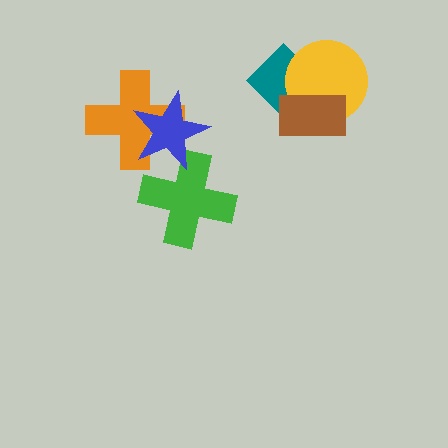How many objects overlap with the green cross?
1 object overlaps with the green cross.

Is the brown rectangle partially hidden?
No, no other shape covers it.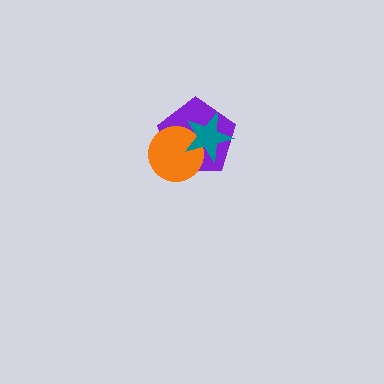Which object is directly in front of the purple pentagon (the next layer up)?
The orange circle is directly in front of the purple pentagon.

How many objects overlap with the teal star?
2 objects overlap with the teal star.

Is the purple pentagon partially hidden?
Yes, it is partially covered by another shape.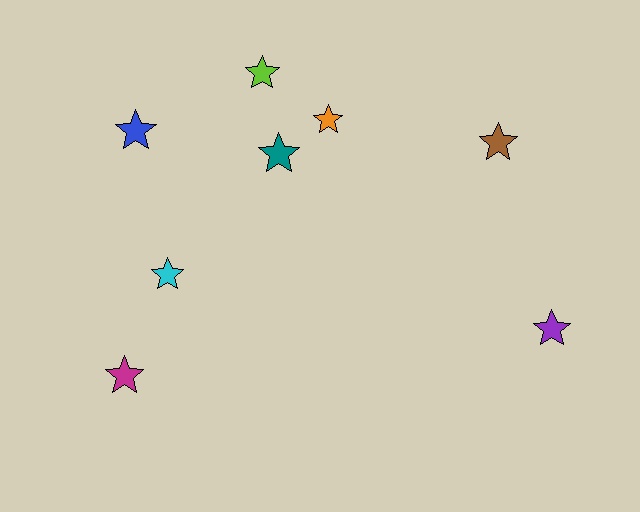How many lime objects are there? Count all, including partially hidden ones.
There is 1 lime object.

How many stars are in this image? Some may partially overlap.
There are 8 stars.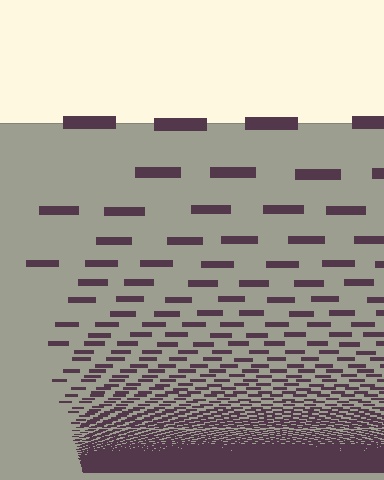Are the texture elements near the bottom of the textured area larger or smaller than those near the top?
Smaller. The gradient is inverted — elements near the bottom are smaller and denser.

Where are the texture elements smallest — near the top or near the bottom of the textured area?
Near the bottom.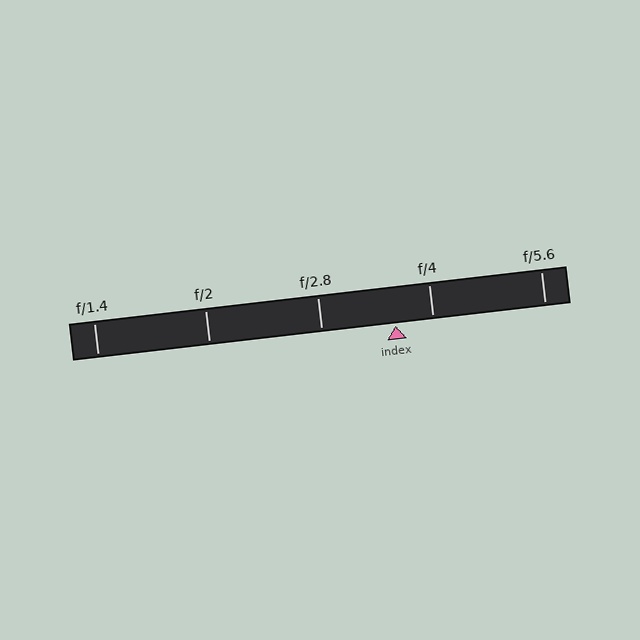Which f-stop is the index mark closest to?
The index mark is closest to f/4.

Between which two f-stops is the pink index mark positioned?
The index mark is between f/2.8 and f/4.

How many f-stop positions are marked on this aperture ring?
There are 5 f-stop positions marked.